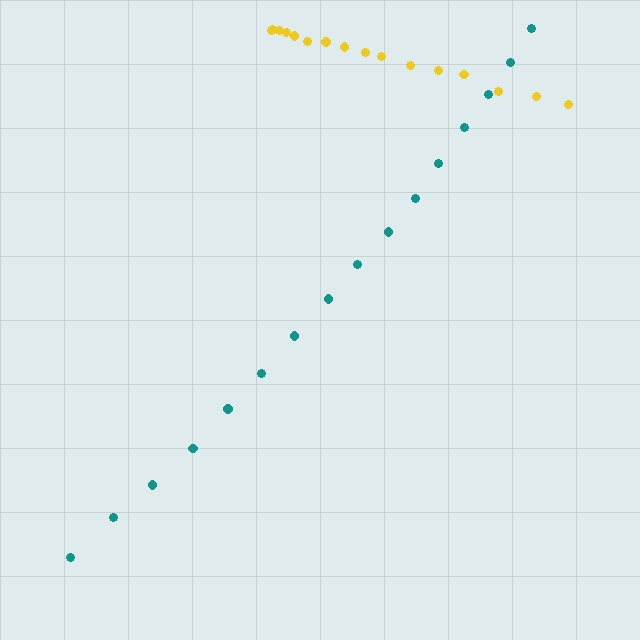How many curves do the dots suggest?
There are 2 distinct paths.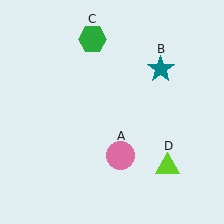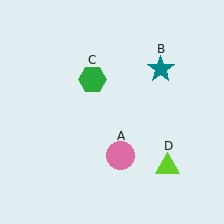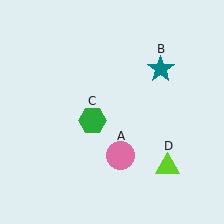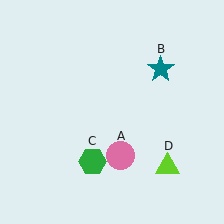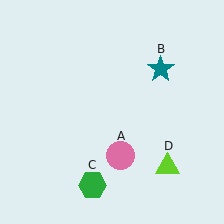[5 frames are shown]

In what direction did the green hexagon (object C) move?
The green hexagon (object C) moved down.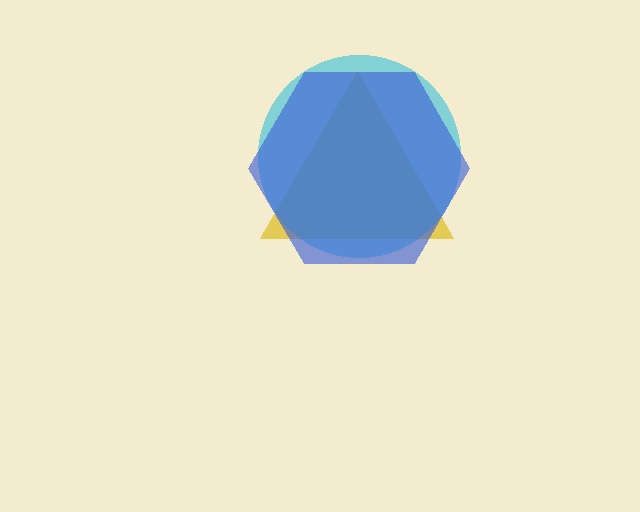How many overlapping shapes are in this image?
There are 3 overlapping shapes in the image.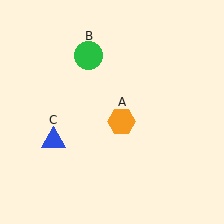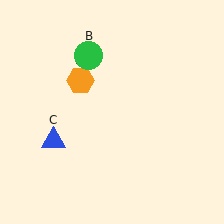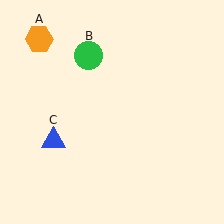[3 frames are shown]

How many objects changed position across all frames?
1 object changed position: orange hexagon (object A).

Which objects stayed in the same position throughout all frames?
Green circle (object B) and blue triangle (object C) remained stationary.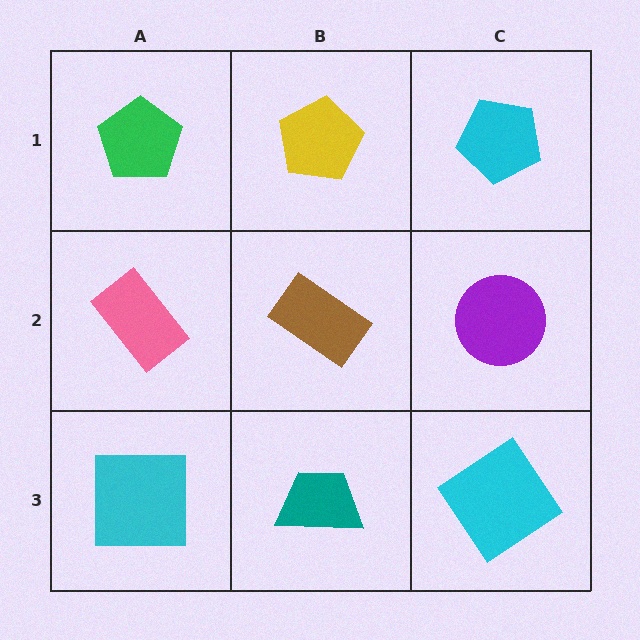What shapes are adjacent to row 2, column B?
A yellow pentagon (row 1, column B), a teal trapezoid (row 3, column B), a pink rectangle (row 2, column A), a purple circle (row 2, column C).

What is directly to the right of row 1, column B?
A cyan pentagon.